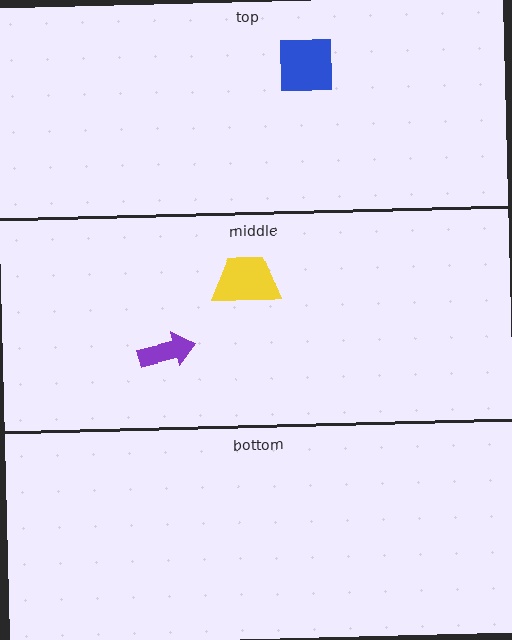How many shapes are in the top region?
1.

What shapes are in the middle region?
The yellow trapezoid, the purple arrow.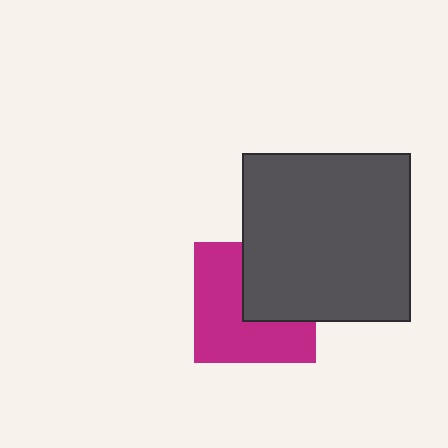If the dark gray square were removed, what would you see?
You would see the complete magenta square.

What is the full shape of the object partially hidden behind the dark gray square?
The partially hidden object is a magenta square.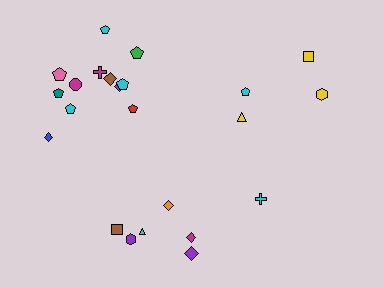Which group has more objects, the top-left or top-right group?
The top-left group.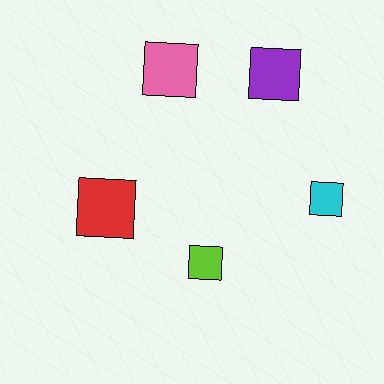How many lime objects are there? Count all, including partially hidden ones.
There is 1 lime object.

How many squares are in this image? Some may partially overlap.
There are 5 squares.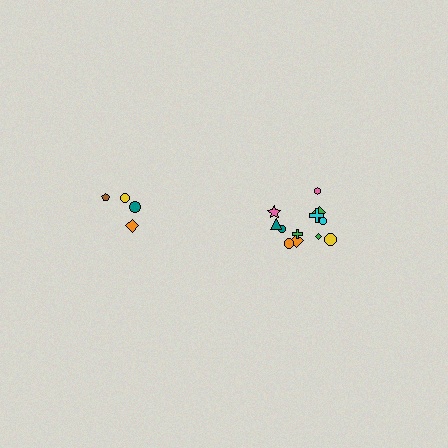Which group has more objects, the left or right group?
The right group.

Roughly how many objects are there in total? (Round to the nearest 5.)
Roughly 15 objects in total.